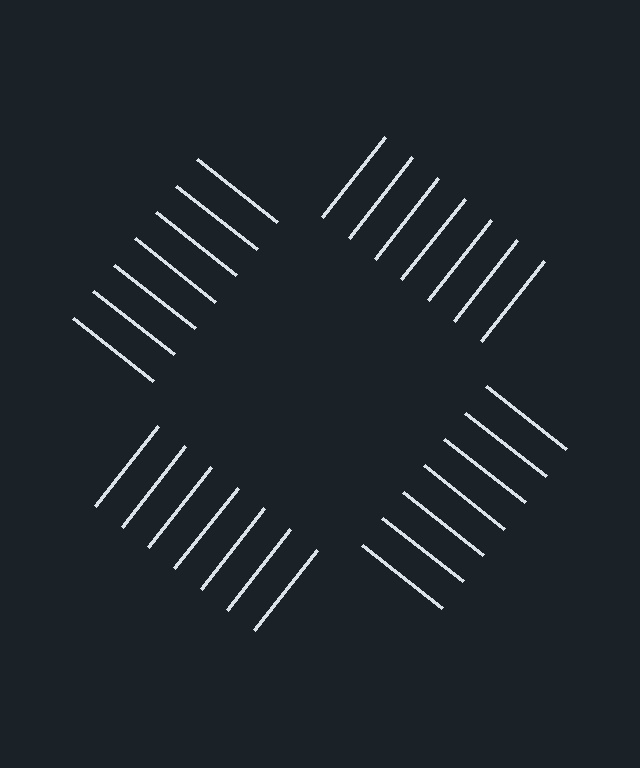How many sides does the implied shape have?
4 sides — the line-ends trace a square.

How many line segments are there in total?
28 — 7 along each of the 4 edges.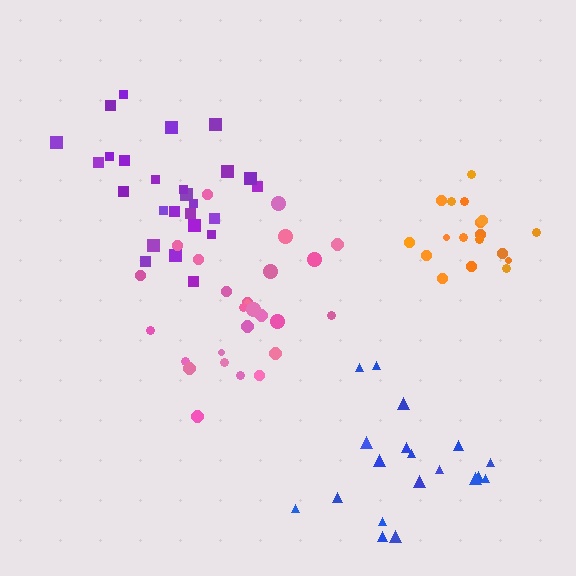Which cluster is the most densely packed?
Orange.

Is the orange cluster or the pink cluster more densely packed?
Orange.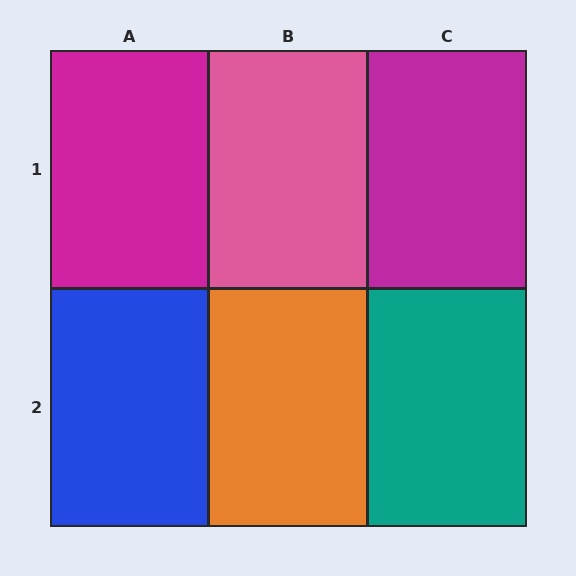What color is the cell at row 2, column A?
Blue.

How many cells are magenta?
2 cells are magenta.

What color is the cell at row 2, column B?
Orange.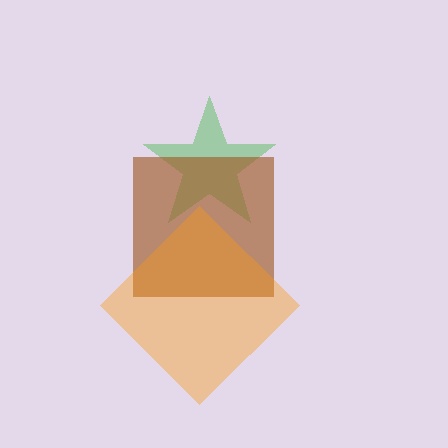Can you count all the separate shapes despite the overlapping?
Yes, there are 3 separate shapes.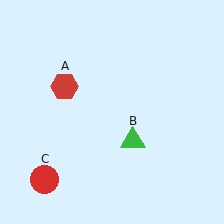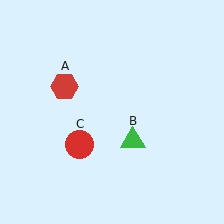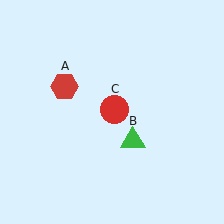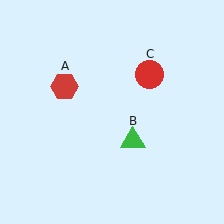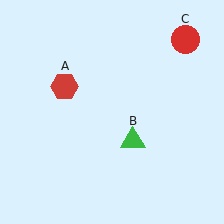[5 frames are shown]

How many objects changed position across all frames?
1 object changed position: red circle (object C).